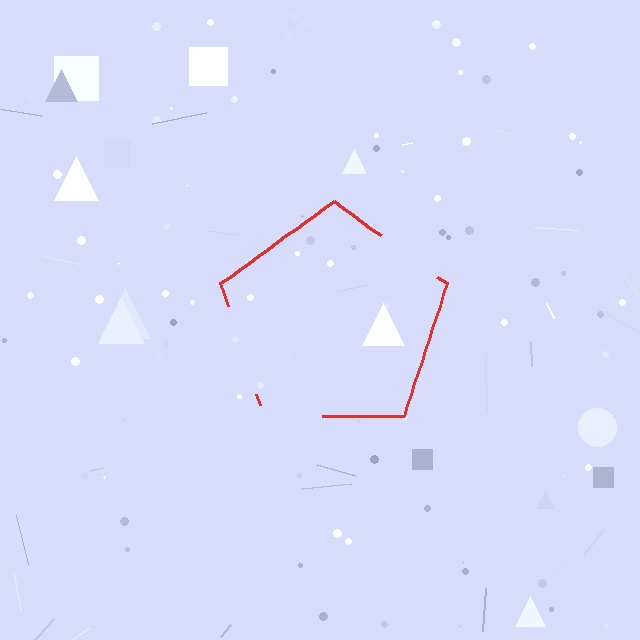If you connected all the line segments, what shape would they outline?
They would outline a pentagon.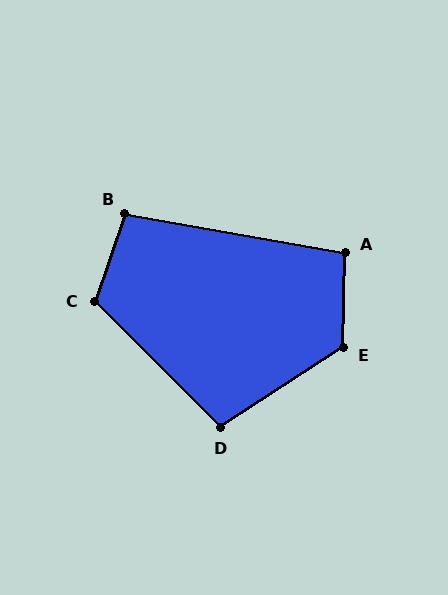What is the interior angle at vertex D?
Approximately 102 degrees (obtuse).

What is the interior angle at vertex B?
Approximately 99 degrees (obtuse).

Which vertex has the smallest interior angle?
A, at approximately 99 degrees.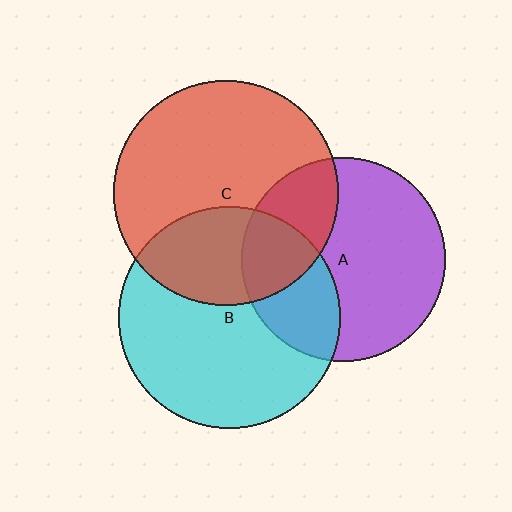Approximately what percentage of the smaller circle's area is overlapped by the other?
Approximately 30%.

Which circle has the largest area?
Circle C (red).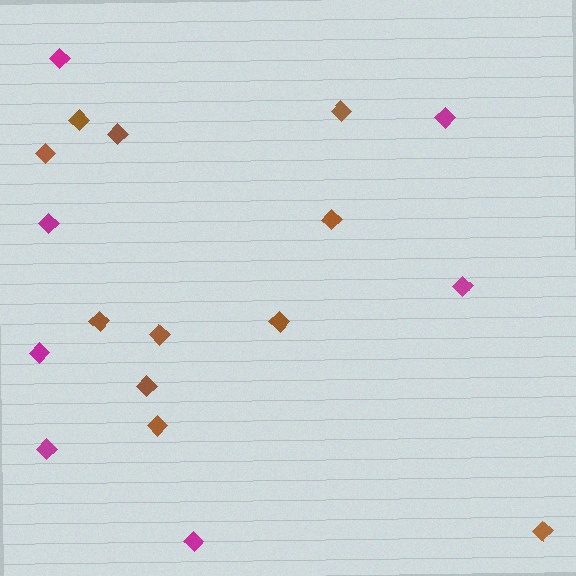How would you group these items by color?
There are 2 groups: one group of brown diamonds (11) and one group of magenta diamonds (7).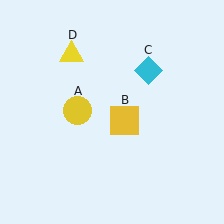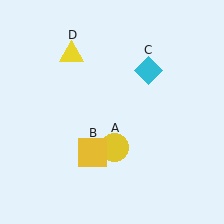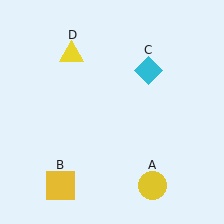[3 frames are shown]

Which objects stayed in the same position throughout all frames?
Cyan diamond (object C) and yellow triangle (object D) remained stationary.